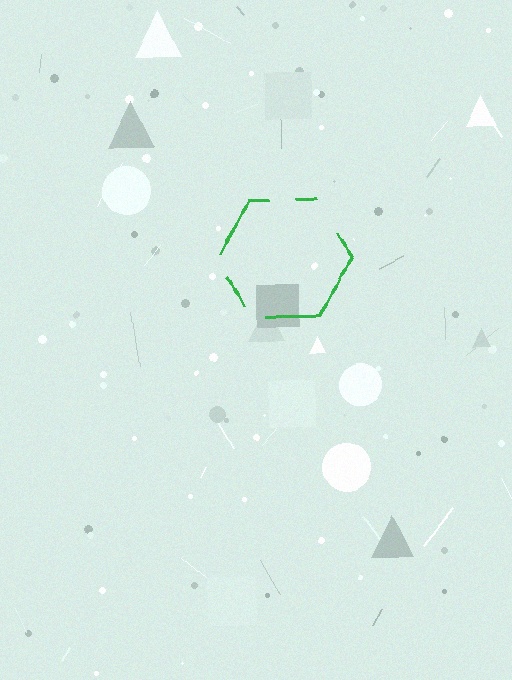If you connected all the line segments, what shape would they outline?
They would outline a hexagon.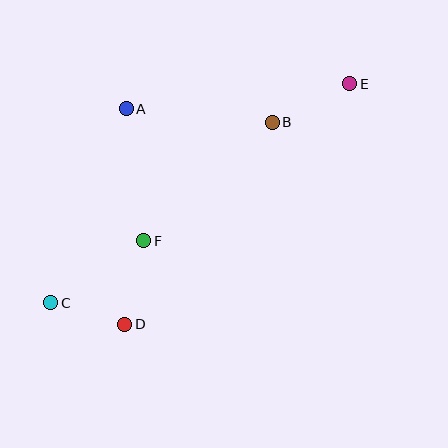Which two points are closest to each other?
Points C and D are closest to each other.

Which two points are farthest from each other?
Points C and E are farthest from each other.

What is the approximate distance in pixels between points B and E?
The distance between B and E is approximately 87 pixels.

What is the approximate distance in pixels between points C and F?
The distance between C and F is approximately 112 pixels.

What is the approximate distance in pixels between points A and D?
The distance between A and D is approximately 216 pixels.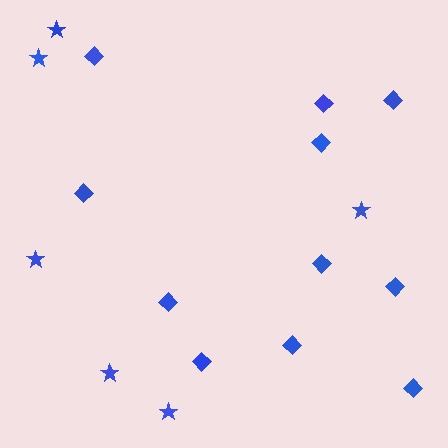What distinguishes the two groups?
There are 2 groups: one group of diamonds (11) and one group of stars (6).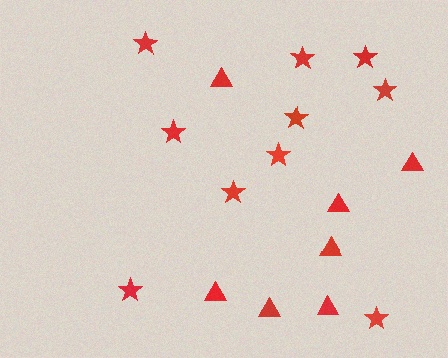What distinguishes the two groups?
There are 2 groups: one group of stars (10) and one group of triangles (7).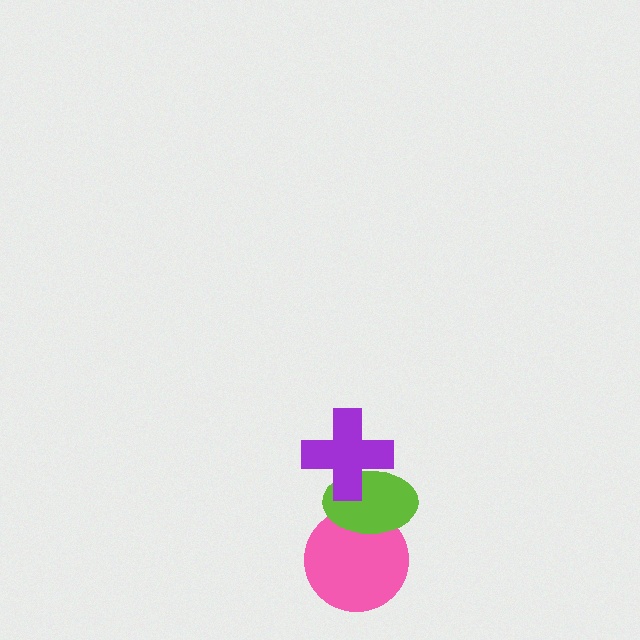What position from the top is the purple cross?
The purple cross is 1st from the top.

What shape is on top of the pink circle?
The lime ellipse is on top of the pink circle.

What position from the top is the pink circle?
The pink circle is 3rd from the top.